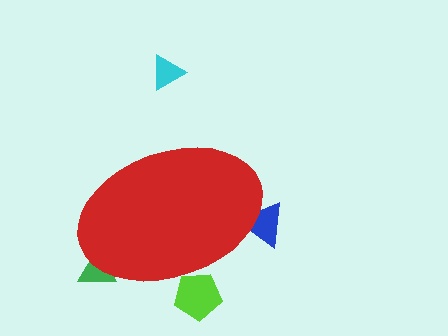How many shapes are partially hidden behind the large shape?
3 shapes are partially hidden.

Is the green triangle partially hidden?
Yes, the green triangle is partially hidden behind the red ellipse.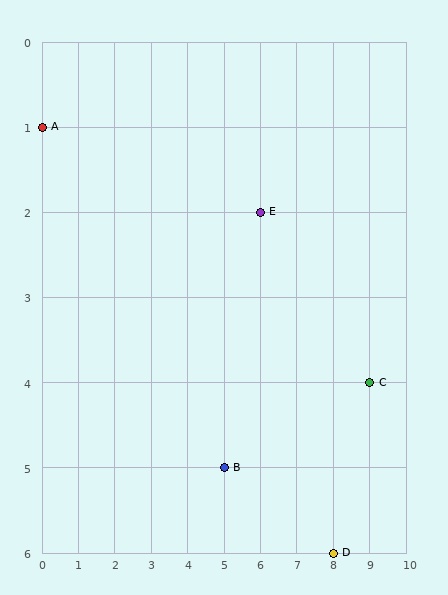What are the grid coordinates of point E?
Point E is at grid coordinates (6, 2).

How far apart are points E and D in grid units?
Points E and D are 2 columns and 4 rows apart (about 4.5 grid units diagonally).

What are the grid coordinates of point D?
Point D is at grid coordinates (8, 6).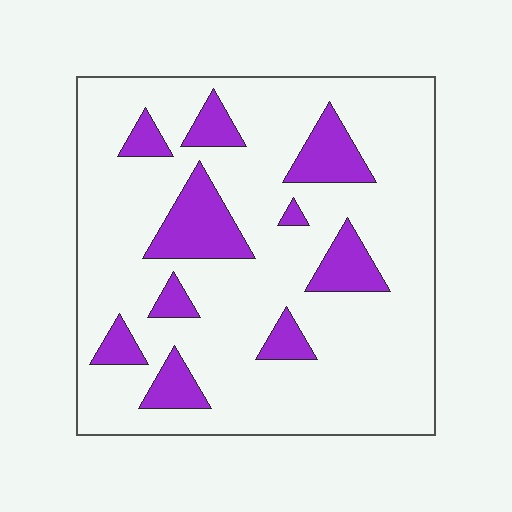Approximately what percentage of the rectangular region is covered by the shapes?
Approximately 20%.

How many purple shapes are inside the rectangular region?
10.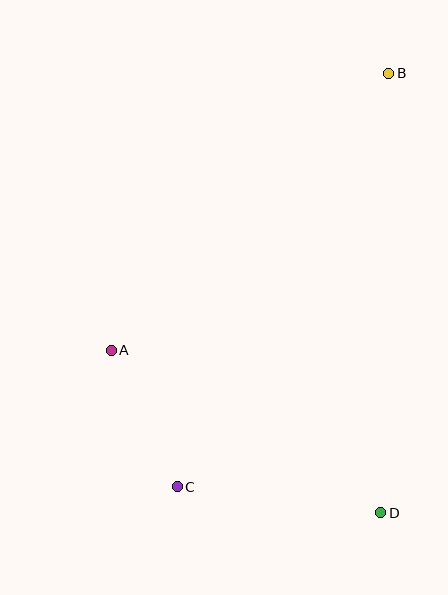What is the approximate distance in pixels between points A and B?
The distance between A and B is approximately 392 pixels.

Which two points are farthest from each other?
Points B and C are farthest from each other.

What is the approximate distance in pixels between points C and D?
The distance between C and D is approximately 205 pixels.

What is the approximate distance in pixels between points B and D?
The distance between B and D is approximately 440 pixels.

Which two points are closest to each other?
Points A and C are closest to each other.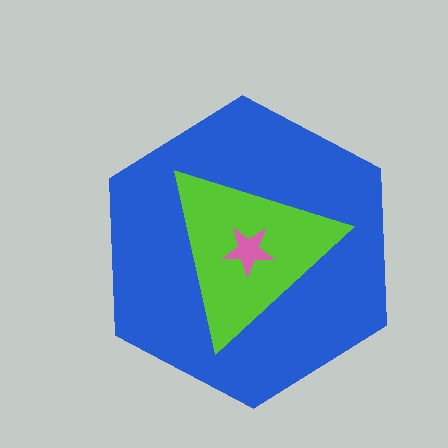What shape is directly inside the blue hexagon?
The lime triangle.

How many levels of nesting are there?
3.